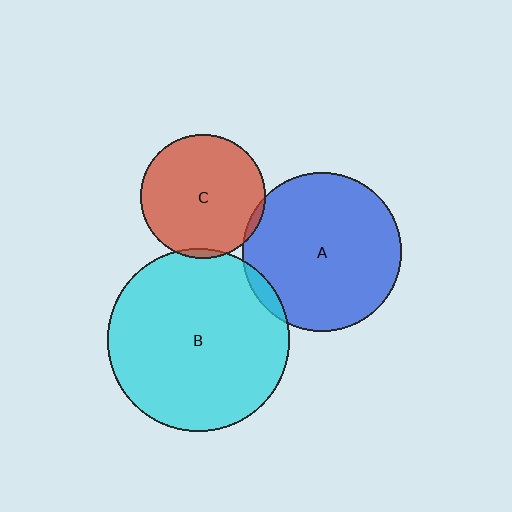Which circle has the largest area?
Circle B (cyan).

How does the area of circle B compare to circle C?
Approximately 2.2 times.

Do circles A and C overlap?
Yes.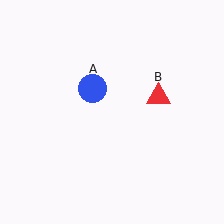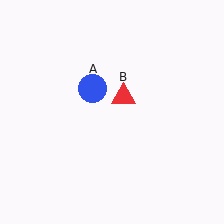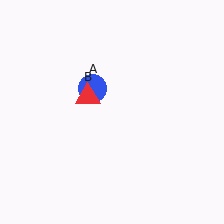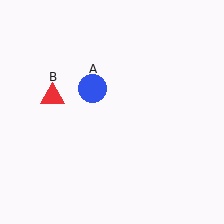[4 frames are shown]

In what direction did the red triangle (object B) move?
The red triangle (object B) moved left.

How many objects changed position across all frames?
1 object changed position: red triangle (object B).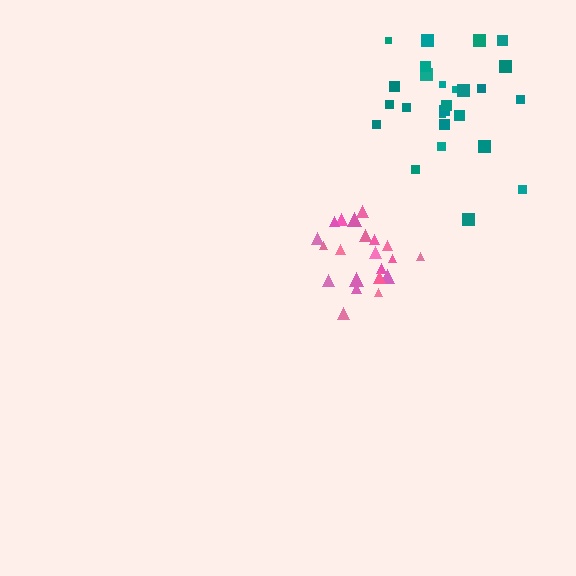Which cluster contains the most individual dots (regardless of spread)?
Teal (26).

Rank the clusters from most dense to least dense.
pink, teal.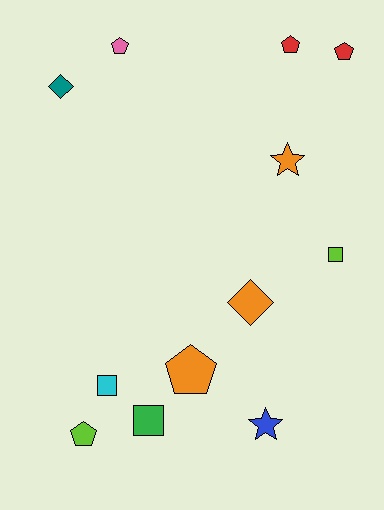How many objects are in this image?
There are 12 objects.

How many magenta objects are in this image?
There are no magenta objects.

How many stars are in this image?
There are 2 stars.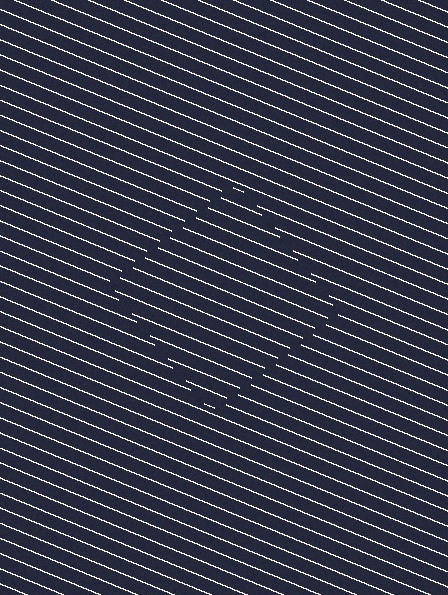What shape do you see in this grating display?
An illusory square. The interior of the shape contains the same grating, shifted by half a period — the contour is defined by the phase discontinuity where line-ends from the inner and outer gratings abut.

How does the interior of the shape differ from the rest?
The interior of the shape contains the same grating, shifted by half a period — the contour is defined by the phase discontinuity where line-ends from the inner and outer gratings abut.